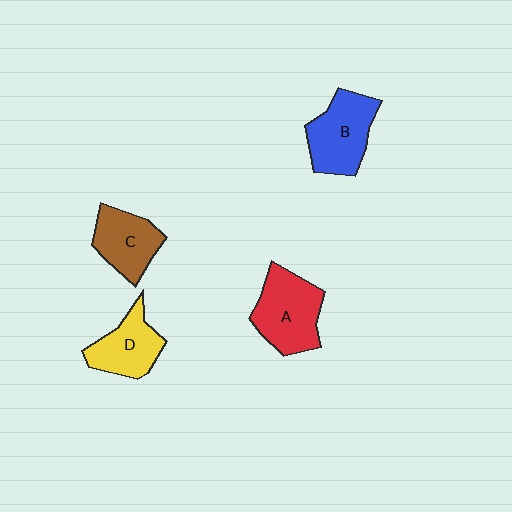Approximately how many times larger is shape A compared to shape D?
Approximately 1.3 times.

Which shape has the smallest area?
Shape D (yellow).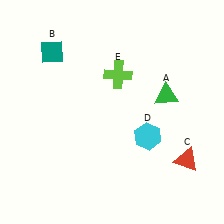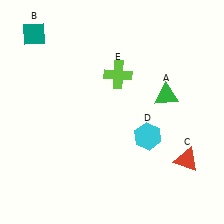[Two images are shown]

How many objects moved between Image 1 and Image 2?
1 object moved between the two images.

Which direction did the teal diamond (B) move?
The teal diamond (B) moved left.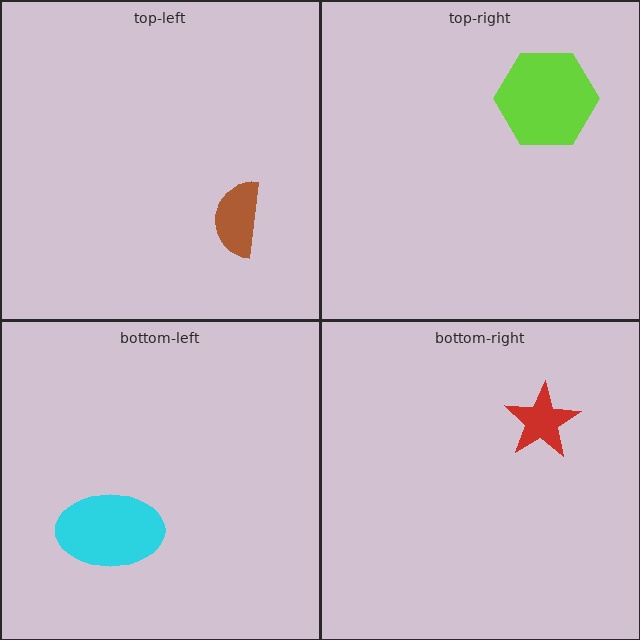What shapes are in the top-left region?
The brown semicircle.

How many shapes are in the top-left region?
1.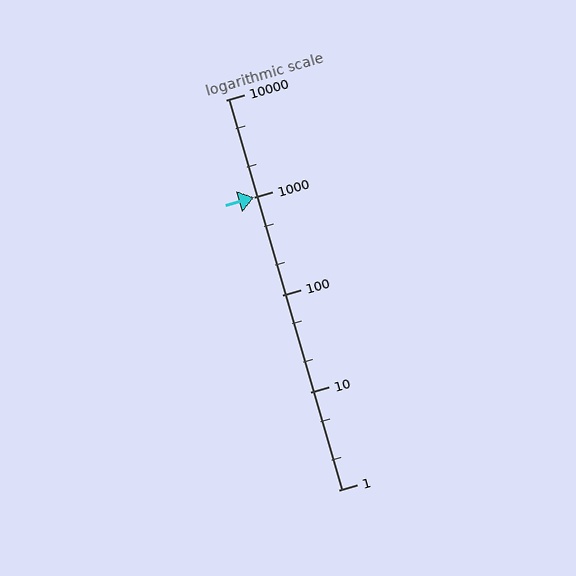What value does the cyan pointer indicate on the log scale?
The pointer indicates approximately 1000.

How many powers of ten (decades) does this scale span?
The scale spans 4 decades, from 1 to 10000.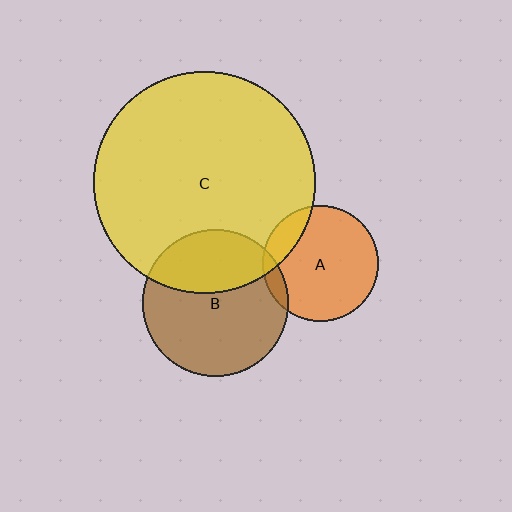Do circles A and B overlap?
Yes.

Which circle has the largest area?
Circle C (yellow).